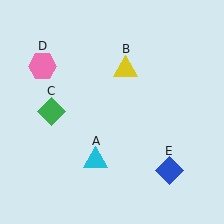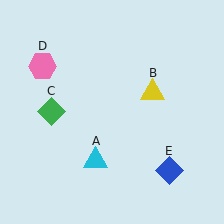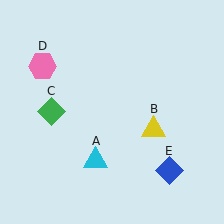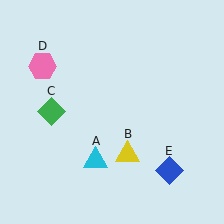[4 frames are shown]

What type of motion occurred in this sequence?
The yellow triangle (object B) rotated clockwise around the center of the scene.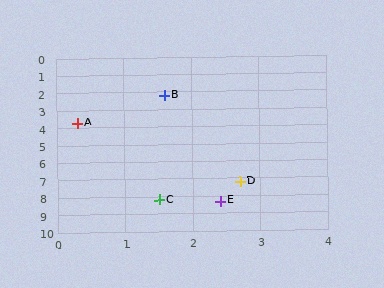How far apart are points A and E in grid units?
Points A and E are about 5.1 grid units apart.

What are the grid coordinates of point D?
Point D is at approximately (2.7, 7.2).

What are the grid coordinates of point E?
Point E is at approximately (2.4, 8.3).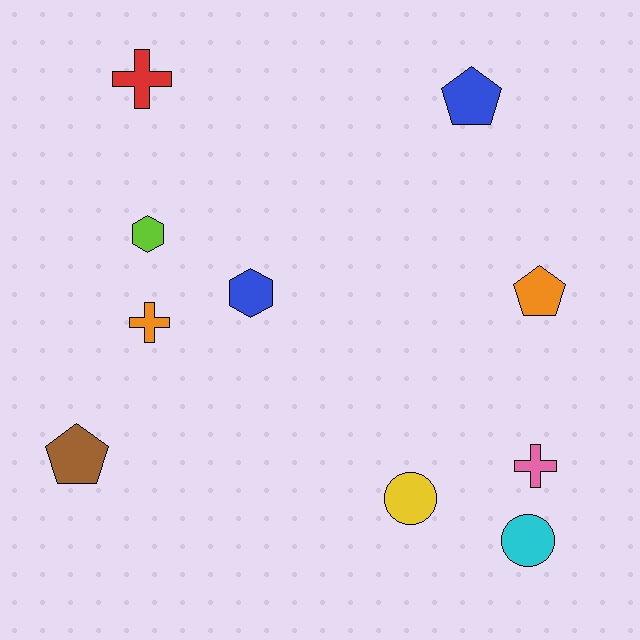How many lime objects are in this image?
There is 1 lime object.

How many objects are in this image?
There are 10 objects.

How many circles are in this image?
There are 2 circles.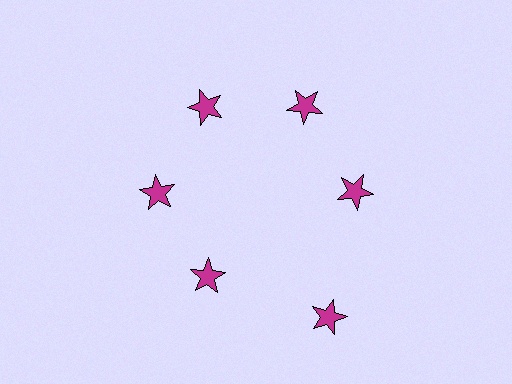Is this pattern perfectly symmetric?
No. The 6 magenta stars are arranged in a ring, but one element near the 5 o'clock position is pushed outward from the center, breaking the 6-fold rotational symmetry.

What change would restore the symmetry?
The symmetry would be restored by moving it inward, back onto the ring so that all 6 stars sit at equal angles and equal distance from the center.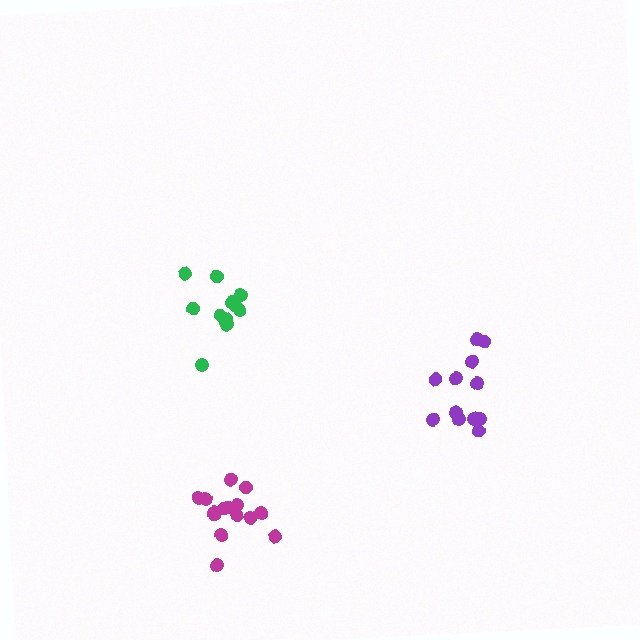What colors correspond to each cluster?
The clusters are colored: green, purple, magenta.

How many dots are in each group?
Group 1: 12 dots, Group 2: 12 dots, Group 3: 15 dots (39 total).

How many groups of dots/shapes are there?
There are 3 groups.